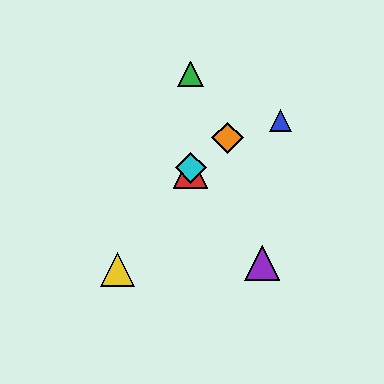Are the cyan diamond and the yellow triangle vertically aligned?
No, the cyan diamond is at x≈191 and the yellow triangle is at x≈117.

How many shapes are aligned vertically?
3 shapes (the red triangle, the green triangle, the cyan diamond) are aligned vertically.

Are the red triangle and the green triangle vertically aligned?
Yes, both are at x≈191.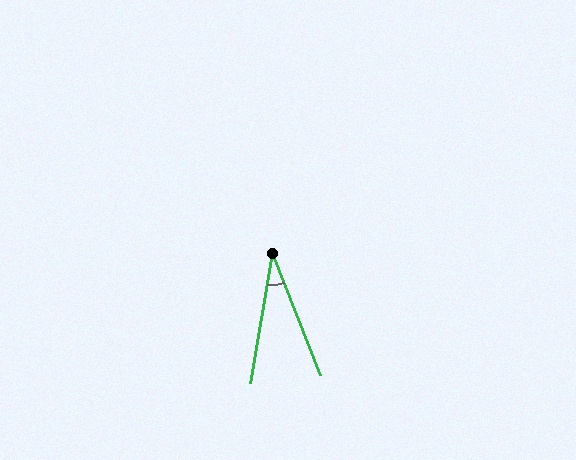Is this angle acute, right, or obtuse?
It is acute.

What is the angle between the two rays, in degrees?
Approximately 31 degrees.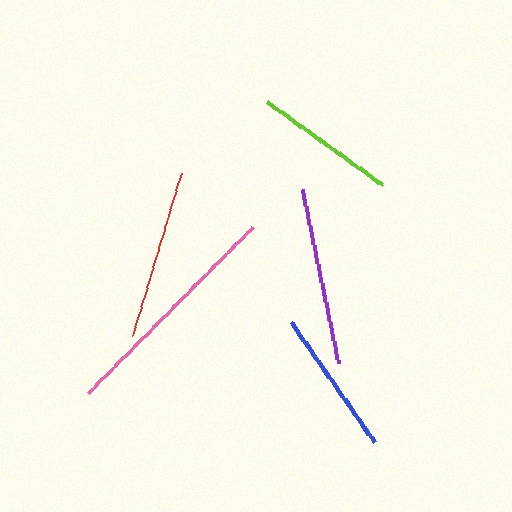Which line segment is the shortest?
The lime line is the shortest at approximately 143 pixels.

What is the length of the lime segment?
The lime segment is approximately 143 pixels long.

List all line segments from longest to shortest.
From longest to shortest: pink, purple, red, blue, lime.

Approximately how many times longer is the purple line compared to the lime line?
The purple line is approximately 1.2 times the length of the lime line.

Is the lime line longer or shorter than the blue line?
The blue line is longer than the lime line.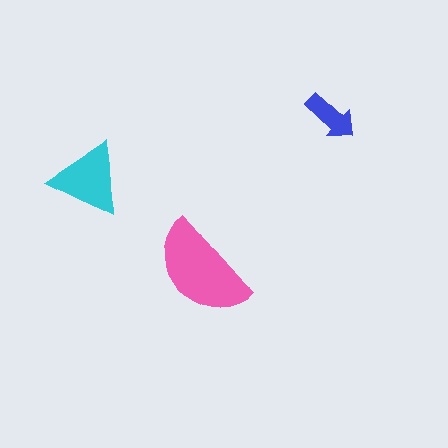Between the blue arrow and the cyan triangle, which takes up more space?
The cyan triangle.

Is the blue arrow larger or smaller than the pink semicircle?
Smaller.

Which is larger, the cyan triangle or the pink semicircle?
The pink semicircle.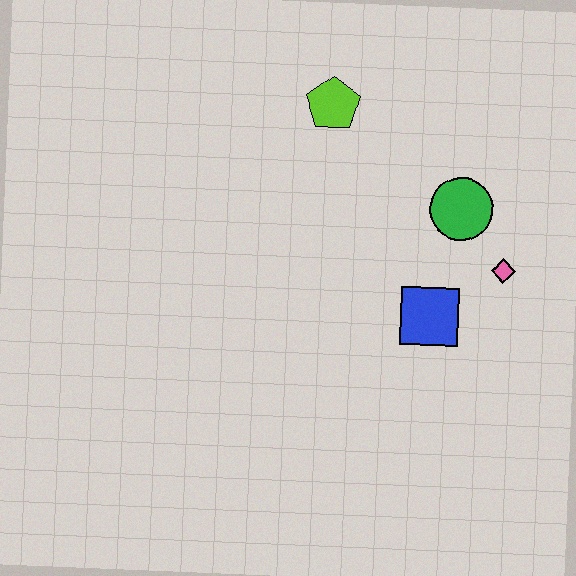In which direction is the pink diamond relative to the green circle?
The pink diamond is below the green circle.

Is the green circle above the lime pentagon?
No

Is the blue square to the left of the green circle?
Yes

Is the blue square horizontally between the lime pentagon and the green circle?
Yes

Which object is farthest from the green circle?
The lime pentagon is farthest from the green circle.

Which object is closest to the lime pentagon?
The green circle is closest to the lime pentagon.